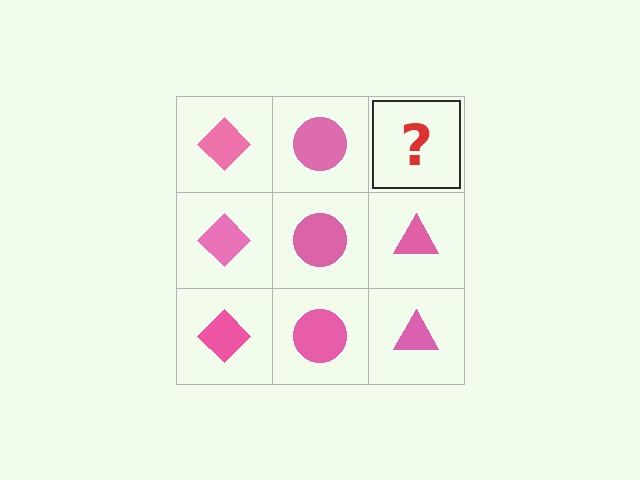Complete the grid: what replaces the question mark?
The question mark should be replaced with a pink triangle.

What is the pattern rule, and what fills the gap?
The rule is that each column has a consistent shape. The gap should be filled with a pink triangle.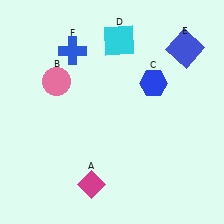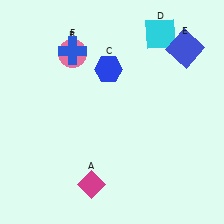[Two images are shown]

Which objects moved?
The objects that moved are: the pink circle (B), the blue hexagon (C), the cyan square (D).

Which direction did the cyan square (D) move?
The cyan square (D) moved right.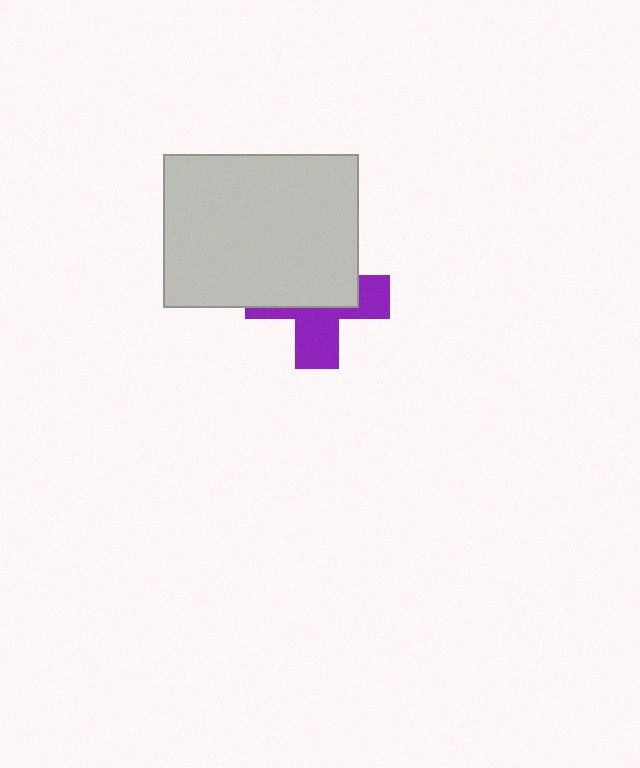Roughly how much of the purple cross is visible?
About half of it is visible (roughly 45%).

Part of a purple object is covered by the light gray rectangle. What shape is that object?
It is a cross.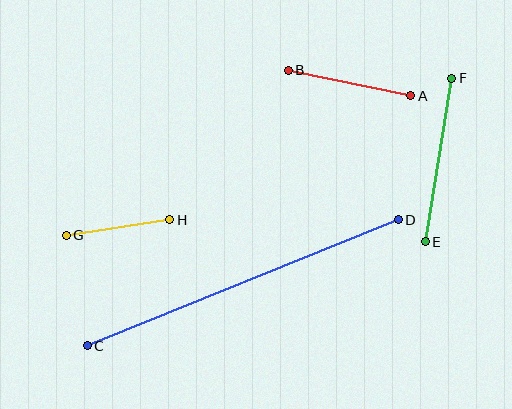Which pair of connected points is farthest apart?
Points C and D are farthest apart.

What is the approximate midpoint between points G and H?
The midpoint is at approximately (118, 228) pixels.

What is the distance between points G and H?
The distance is approximately 105 pixels.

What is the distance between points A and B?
The distance is approximately 125 pixels.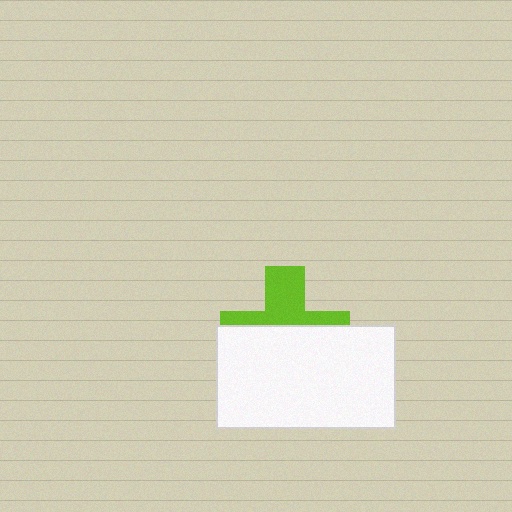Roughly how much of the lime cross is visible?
A small part of it is visible (roughly 42%).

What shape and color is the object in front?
The object in front is a white rectangle.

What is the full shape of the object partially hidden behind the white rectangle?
The partially hidden object is a lime cross.